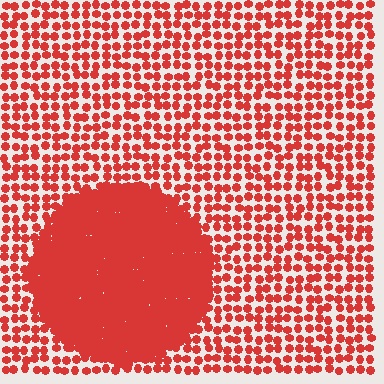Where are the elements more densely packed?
The elements are more densely packed inside the circle boundary.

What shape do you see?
I see a circle.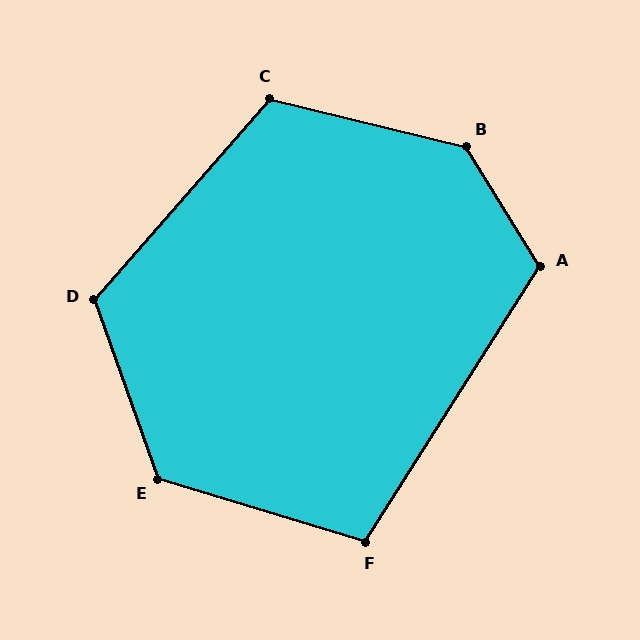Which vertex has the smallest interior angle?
F, at approximately 105 degrees.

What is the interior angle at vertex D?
Approximately 119 degrees (obtuse).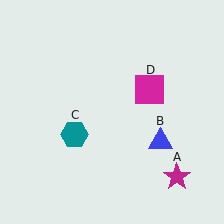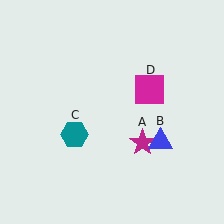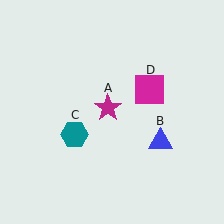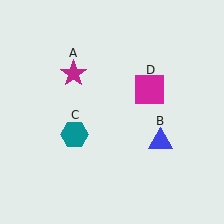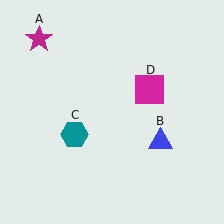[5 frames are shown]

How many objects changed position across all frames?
1 object changed position: magenta star (object A).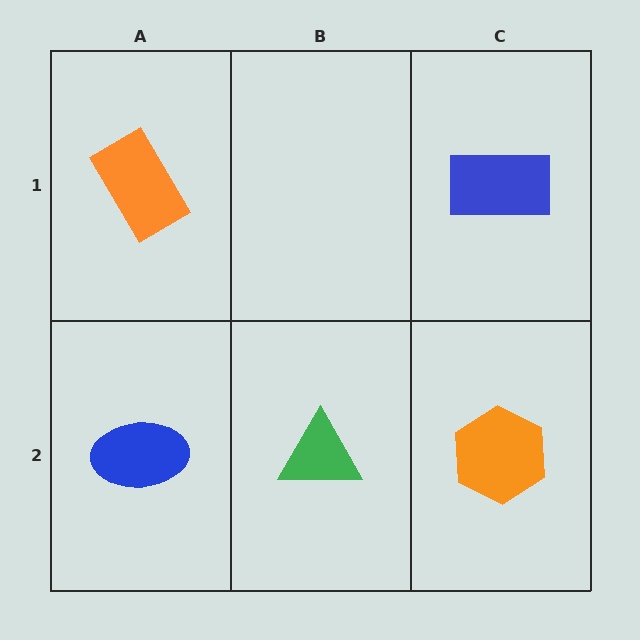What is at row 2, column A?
A blue ellipse.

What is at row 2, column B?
A green triangle.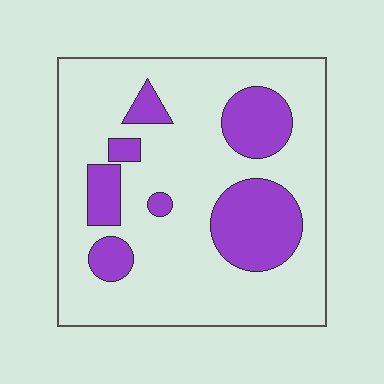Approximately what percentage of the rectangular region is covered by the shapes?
Approximately 25%.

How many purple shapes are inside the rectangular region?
7.